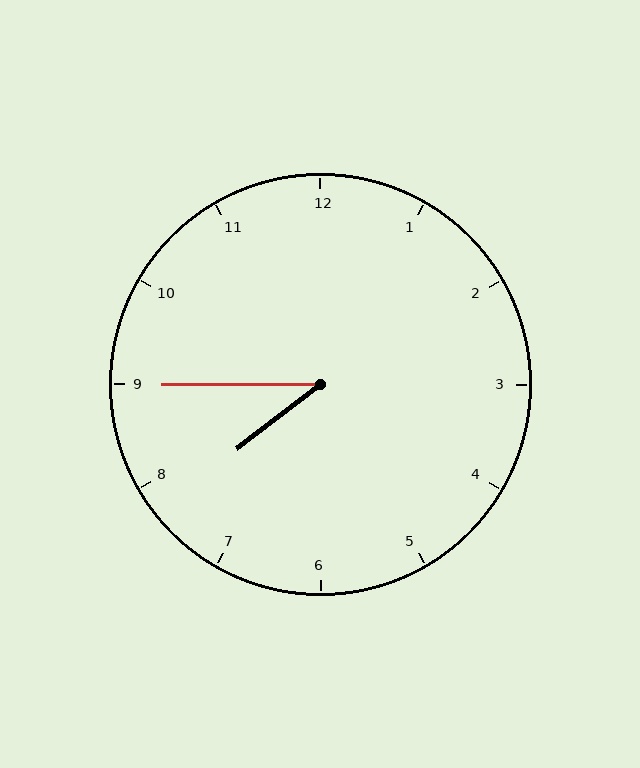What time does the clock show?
7:45.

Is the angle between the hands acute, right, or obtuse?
It is acute.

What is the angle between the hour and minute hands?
Approximately 38 degrees.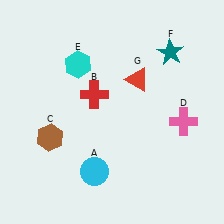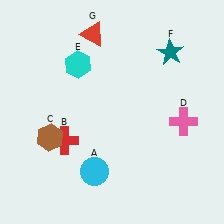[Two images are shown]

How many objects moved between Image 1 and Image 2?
2 objects moved between the two images.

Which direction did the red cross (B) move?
The red cross (B) moved down.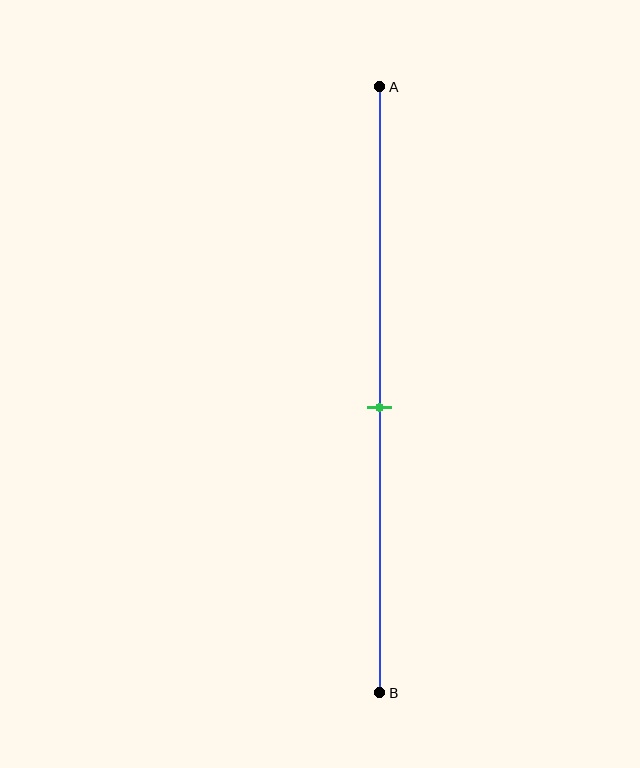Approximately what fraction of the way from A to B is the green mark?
The green mark is approximately 55% of the way from A to B.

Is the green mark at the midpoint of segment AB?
Yes, the mark is approximately at the midpoint.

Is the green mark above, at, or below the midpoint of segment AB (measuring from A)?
The green mark is approximately at the midpoint of segment AB.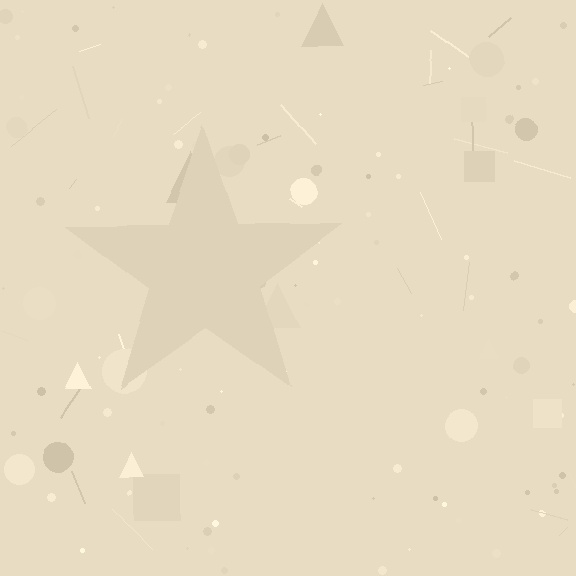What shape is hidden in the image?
A star is hidden in the image.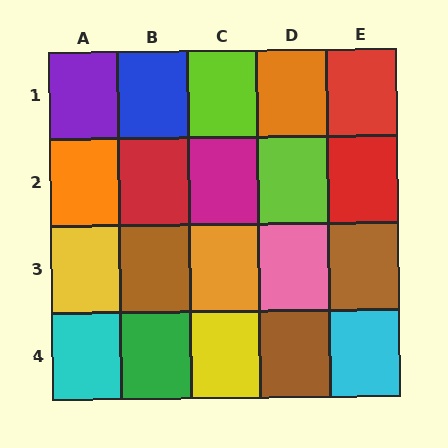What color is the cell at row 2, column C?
Magenta.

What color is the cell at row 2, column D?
Lime.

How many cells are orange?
3 cells are orange.